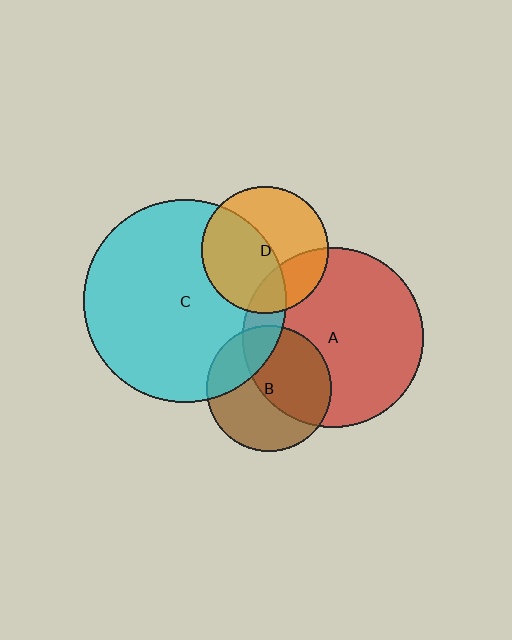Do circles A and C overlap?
Yes.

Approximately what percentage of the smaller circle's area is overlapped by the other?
Approximately 10%.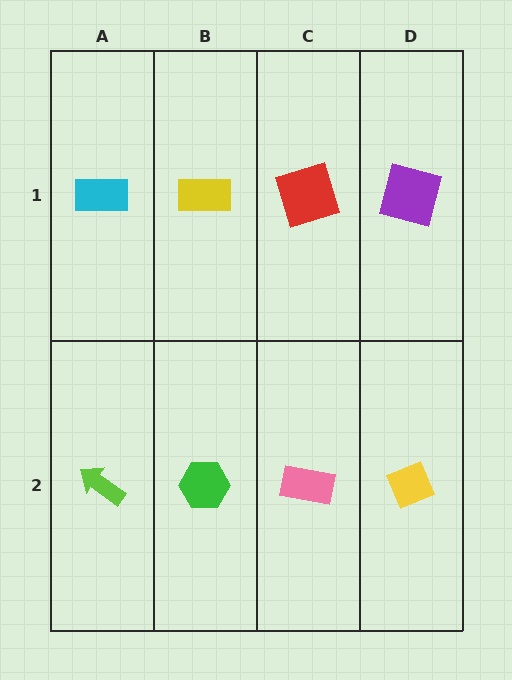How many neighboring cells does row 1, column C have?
3.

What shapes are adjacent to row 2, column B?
A yellow rectangle (row 1, column B), a lime arrow (row 2, column A), a pink rectangle (row 2, column C).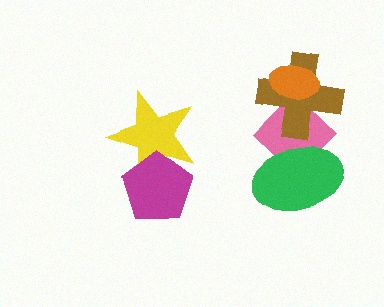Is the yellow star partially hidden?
Yes, it is partially covered by another shape.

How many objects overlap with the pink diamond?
3 objects overlap with the pink diamond.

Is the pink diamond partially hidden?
Yes, it is partially covered by another shape.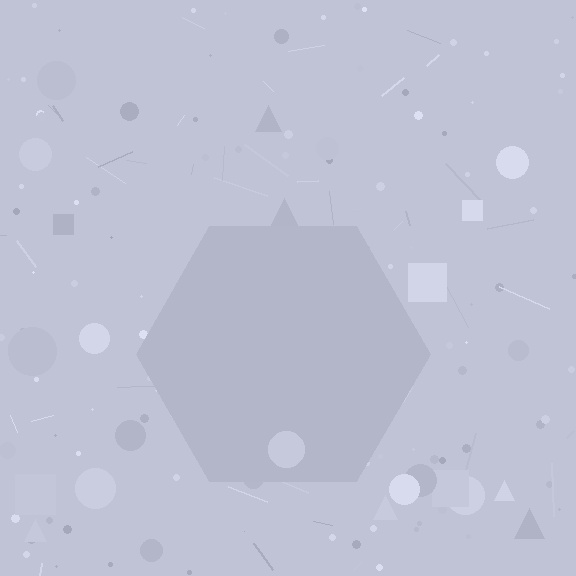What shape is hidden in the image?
A hexagon is hidden in the image.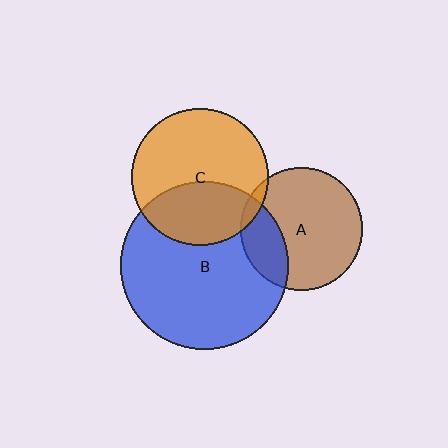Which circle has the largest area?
Circle B (blue).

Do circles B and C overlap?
Yes.